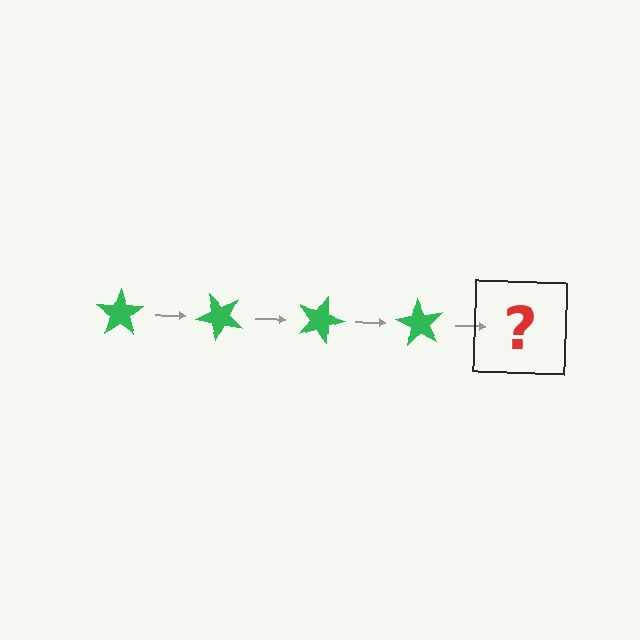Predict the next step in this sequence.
The next step is a green star rotated 180 degrees.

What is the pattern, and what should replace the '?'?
The pattern is that the star rotates 45 degrees each step. The '?' should be a green star rotated 180 degrees.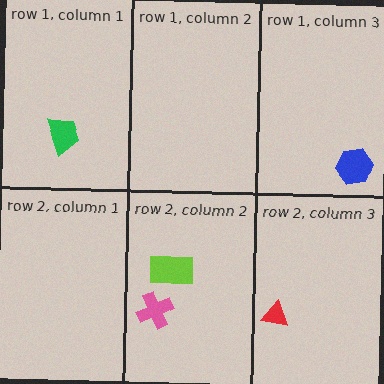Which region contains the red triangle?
The row 2, column 3 region.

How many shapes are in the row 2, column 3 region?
1.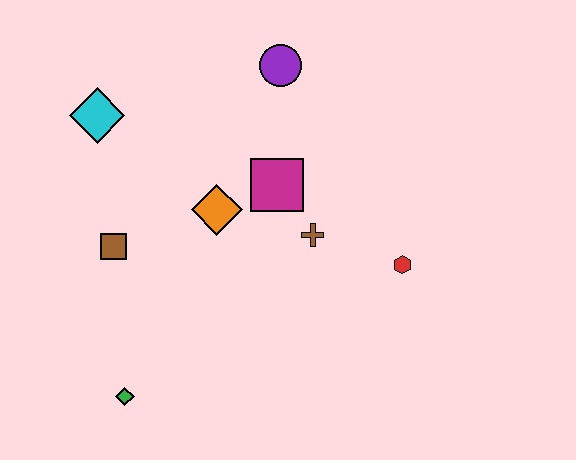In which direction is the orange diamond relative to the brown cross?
The orange diamond is to the left of the brown cross.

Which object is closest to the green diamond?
The brown square is closest to the green diamond.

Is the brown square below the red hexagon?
No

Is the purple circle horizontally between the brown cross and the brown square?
Yes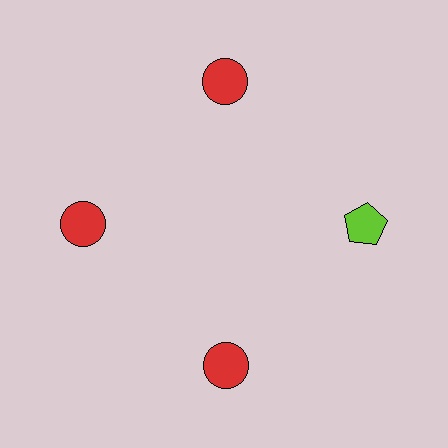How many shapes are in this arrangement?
There are 4 shapes arranged in a ring pattern.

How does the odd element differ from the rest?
It differs in both color (lime instead of red) and shape (pentagon instead of circle).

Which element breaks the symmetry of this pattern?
The lime pentagon at roughly the 3 o'clock position breaks the symmetry. All other shapes are red circles.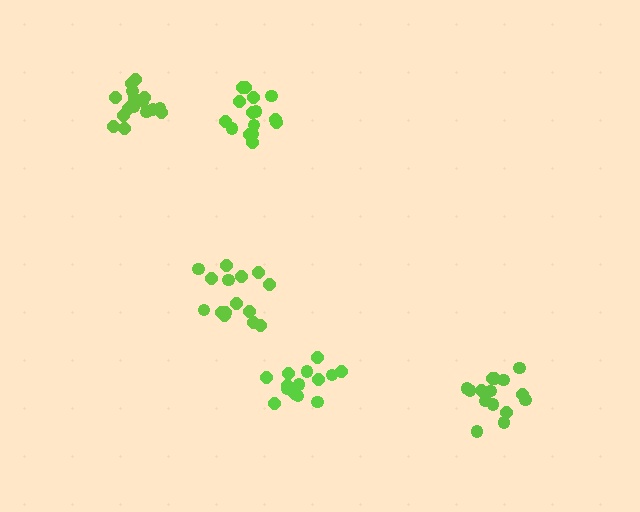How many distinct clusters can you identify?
There are 5 distinct clusters.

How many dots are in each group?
Group 1: 15 dots, Group 2: 14 dots, Group 3: 17 dots, Group 4: 15 dots, Group 5: 15 dots (76 total).